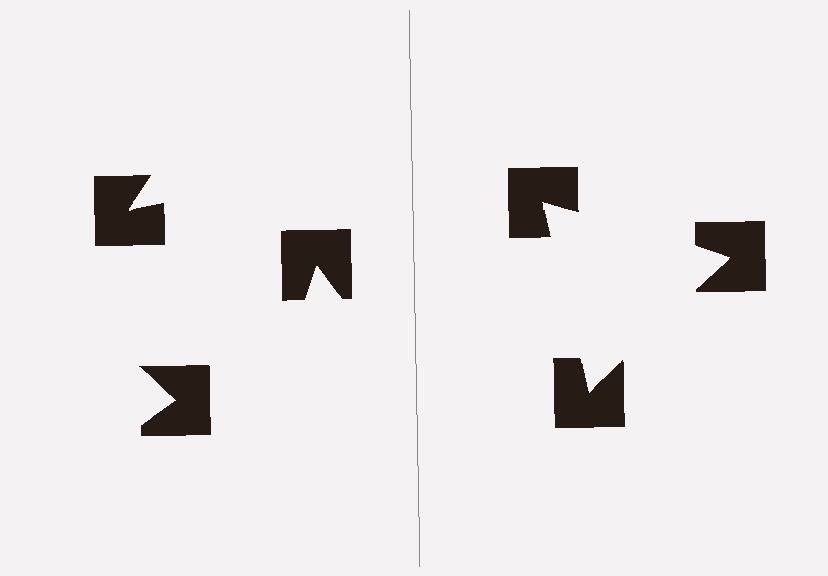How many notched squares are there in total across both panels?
6 — 3 on each side.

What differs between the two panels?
The notched squares are positioned identically on both sides; only the wedge orientations differ. On the right they align to a triangle; on the left they are misaligned.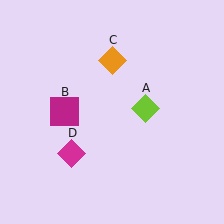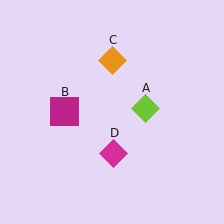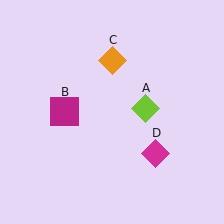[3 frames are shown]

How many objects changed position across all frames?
1 object changed position: magenta diamond (object D).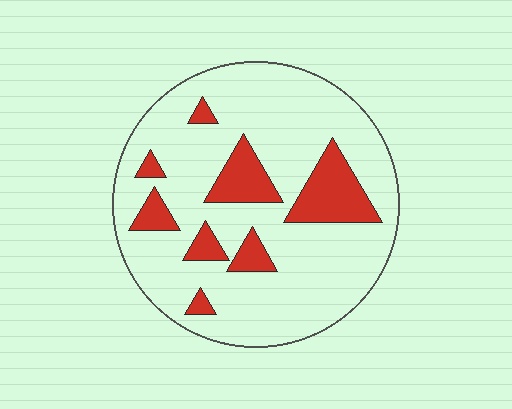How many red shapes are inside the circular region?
8.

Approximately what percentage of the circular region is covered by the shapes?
Approximately 20%.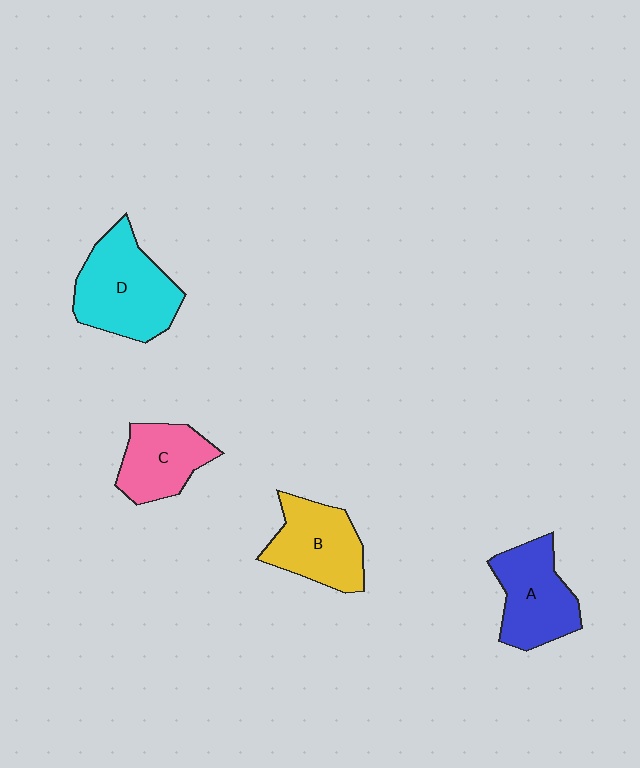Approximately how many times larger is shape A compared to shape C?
Approximately 1.2 times.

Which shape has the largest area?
Shape D (cyan).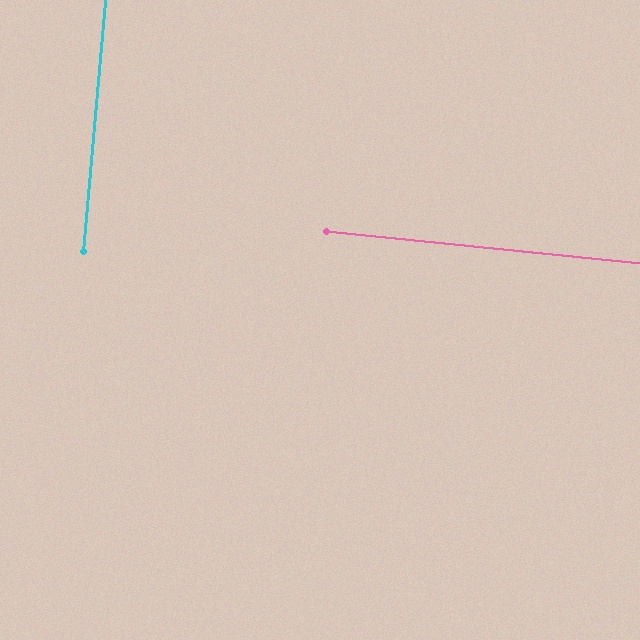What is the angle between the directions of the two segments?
Approximately 89 degrees.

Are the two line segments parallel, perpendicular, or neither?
Perpendicular — they meet at approximately 89°.